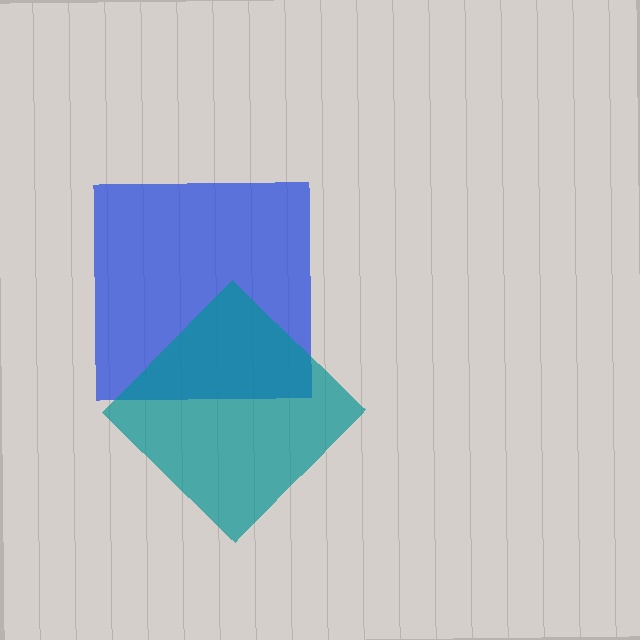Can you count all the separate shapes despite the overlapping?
Yes, there are 2 separate shapes.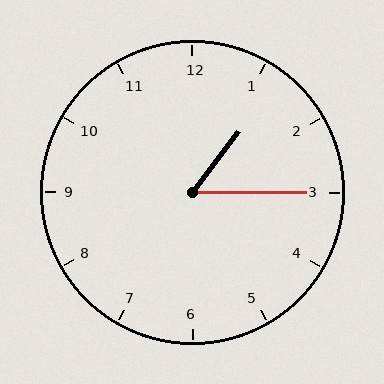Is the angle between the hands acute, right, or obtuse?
It is acute.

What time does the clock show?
1:15.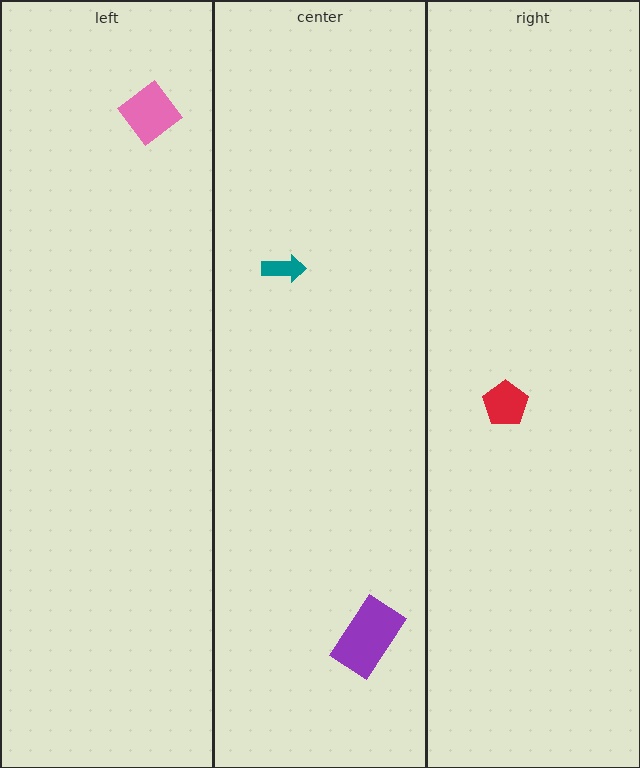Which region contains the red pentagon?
The right region.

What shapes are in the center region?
The purple rectangle, the teal arrow.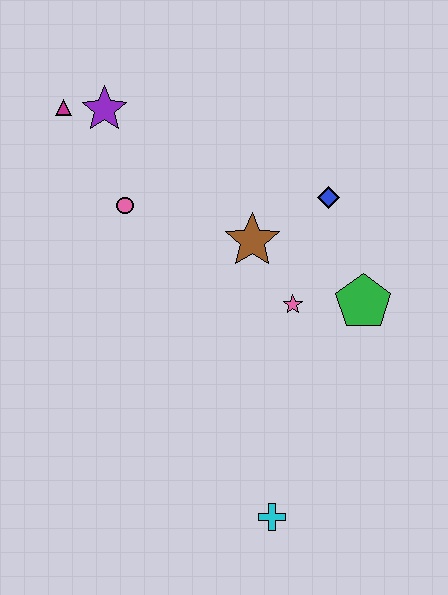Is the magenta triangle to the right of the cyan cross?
No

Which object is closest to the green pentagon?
The pink star is closest to the green pentagon.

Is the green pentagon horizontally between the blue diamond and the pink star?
No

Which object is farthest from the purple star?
The cyan cross is farthest from the purple star.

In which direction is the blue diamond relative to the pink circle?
The blue diamond is to the right of the pink circle.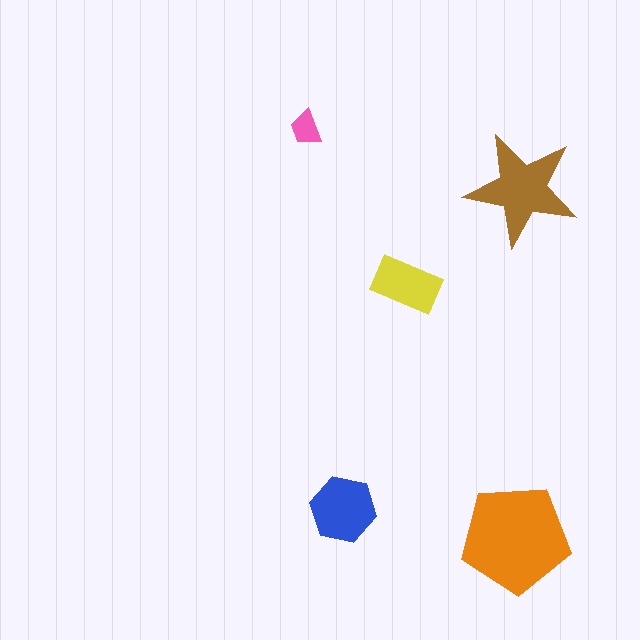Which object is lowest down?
The orange pentagon is bottommost.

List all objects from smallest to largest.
The pink trapezoid, the yellow rectangle, the blue hexagon, the brown star, the orange pentagon.